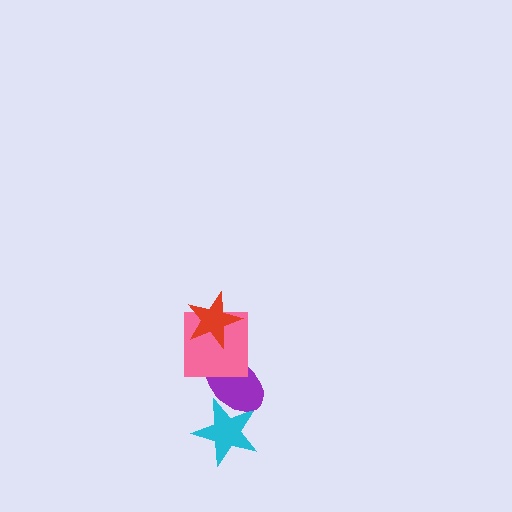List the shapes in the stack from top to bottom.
From top to bottom: the red star, the pink square, the purple ellipse, the cyan star.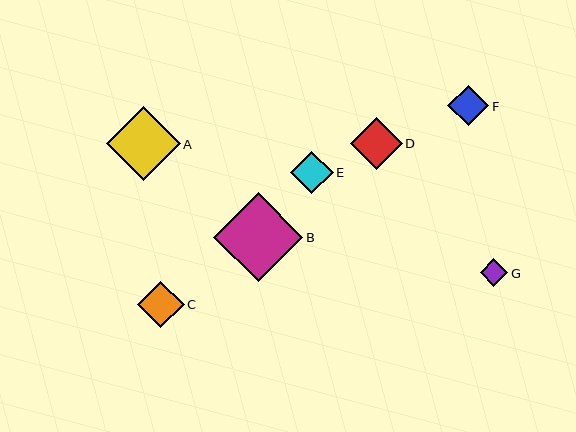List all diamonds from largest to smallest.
From largest to smallest: B, A, D, C, E, F, G.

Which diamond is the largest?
Diamond B is the largest with a size of approximately 89 pixels.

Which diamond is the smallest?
Diamond G is the smallest with a size of approximately 28 pixels.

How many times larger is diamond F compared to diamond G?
Diamond F is approximately 1.5 times the size of diamond G.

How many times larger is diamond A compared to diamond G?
Diamond A is approximately 2.7 times the size of diamond G.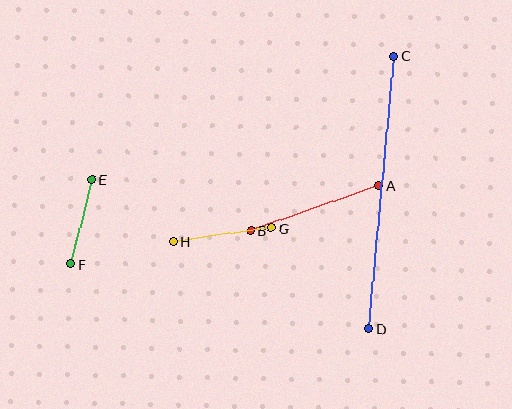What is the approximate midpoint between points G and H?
The midpoint is at approximately (222, 235) pixels.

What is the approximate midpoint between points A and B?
The midpoint is at approximately (315, 208) pixels.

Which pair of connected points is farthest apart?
Points C and D are farthest apart.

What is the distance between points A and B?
The distance is approximately 136 pixels.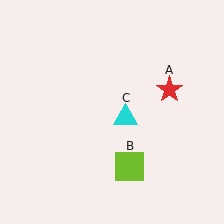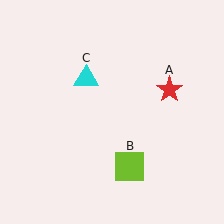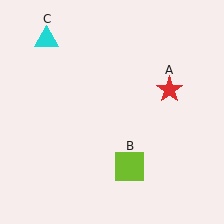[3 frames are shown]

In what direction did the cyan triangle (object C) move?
The cyan triangle (object C) moved up and to the left.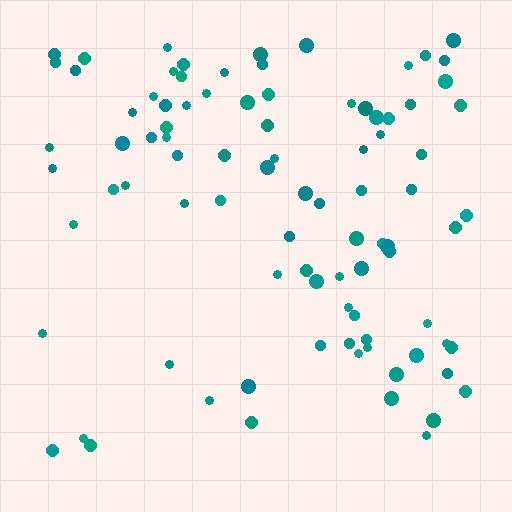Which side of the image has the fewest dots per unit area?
The bottom.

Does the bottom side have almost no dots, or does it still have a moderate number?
Still a moderate number, just noticeably fewer than the top.